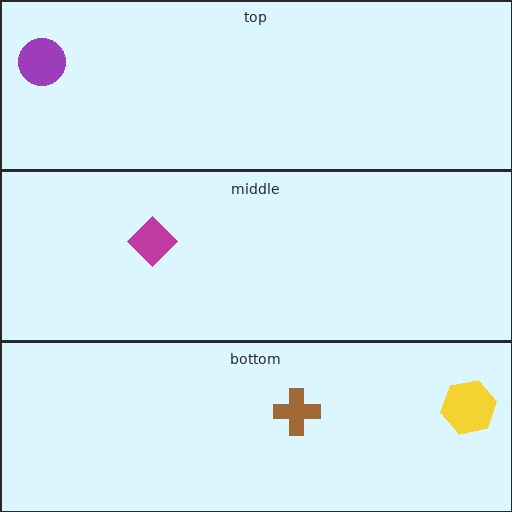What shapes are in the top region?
The purple circle.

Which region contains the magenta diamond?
The middle region.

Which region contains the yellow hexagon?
The bottom region.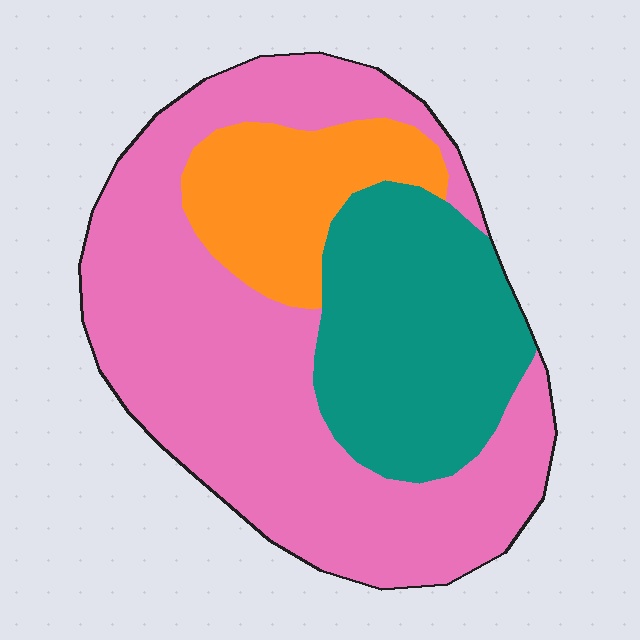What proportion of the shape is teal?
Teal takes up about one quarter (1/4) of the shape.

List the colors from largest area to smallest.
From largest to smallest: pink, teal, orange.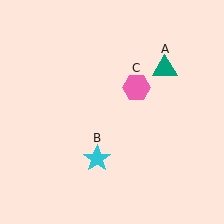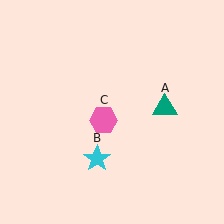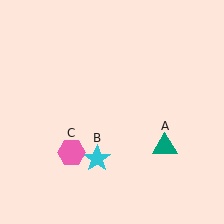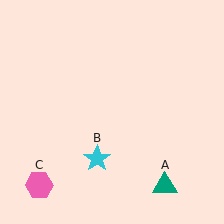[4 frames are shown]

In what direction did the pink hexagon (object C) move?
The pink hexagon (object C) moved down and to the left.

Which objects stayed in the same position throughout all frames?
Cyan star (object B) remained stationary.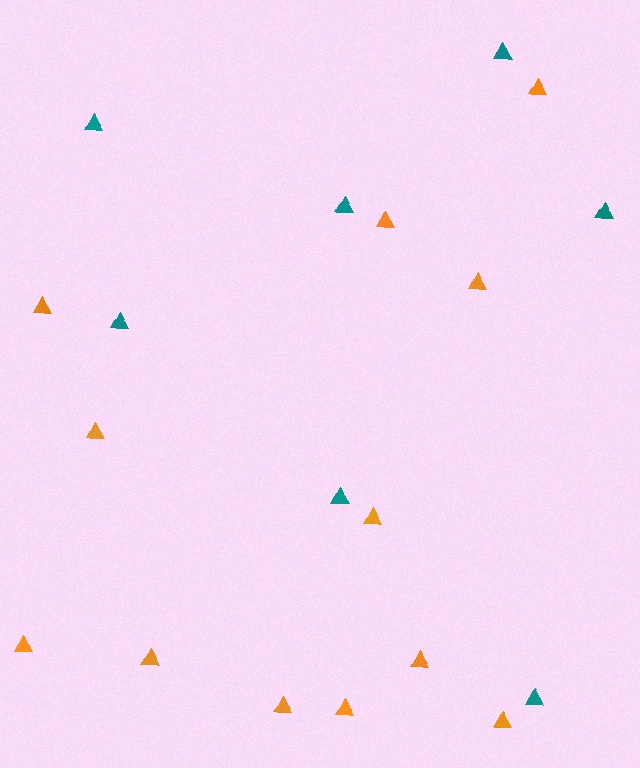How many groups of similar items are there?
There are 2 groups: one group of orange triangles (12) and one group of teal triangles (7).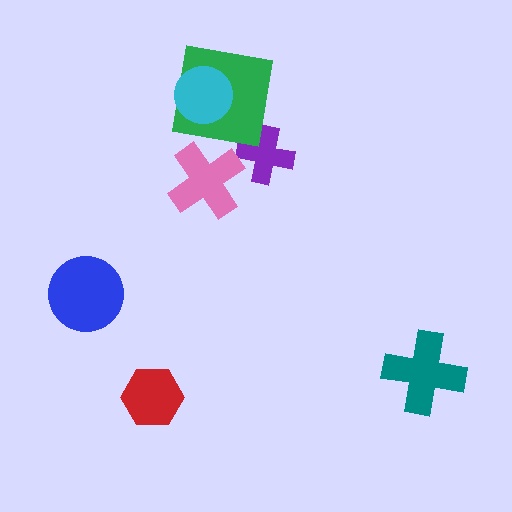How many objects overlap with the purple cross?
0 objects overlap with the purple cross.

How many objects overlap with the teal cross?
0 objects overlap with the teal cross.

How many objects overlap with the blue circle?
0 objects overlap with the blue circle.